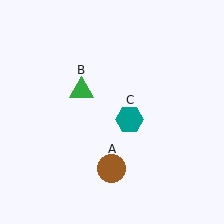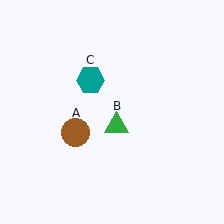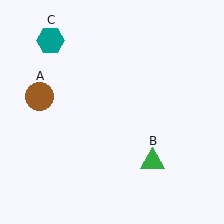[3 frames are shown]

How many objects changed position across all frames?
3 objects changed position: brown circle (object A), green triangle (object B), teal hexagon (object C).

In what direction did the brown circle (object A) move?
The brown circle (object A) moved up and to the left.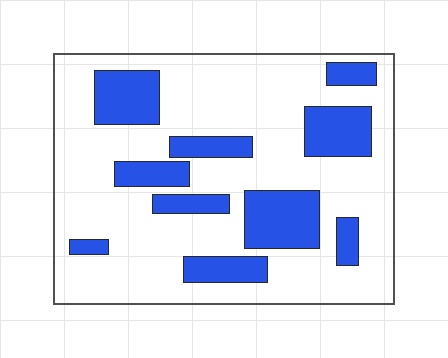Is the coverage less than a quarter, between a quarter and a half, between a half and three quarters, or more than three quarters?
Between a quarter and a half.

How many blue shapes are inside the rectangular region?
10.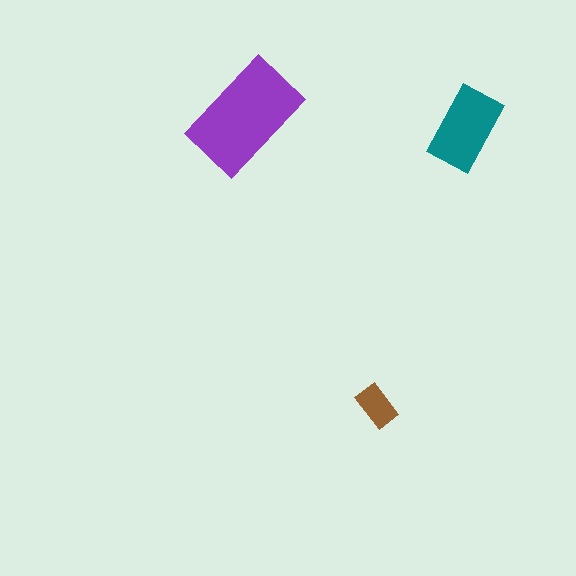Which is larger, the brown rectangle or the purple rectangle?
The purple one.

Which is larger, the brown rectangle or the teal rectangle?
The teal one.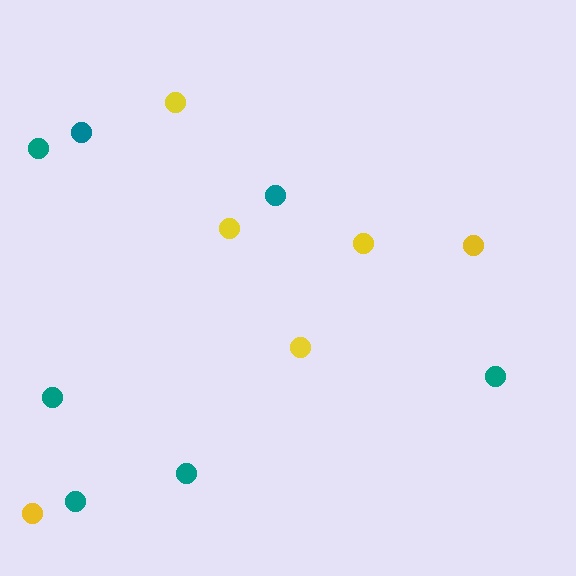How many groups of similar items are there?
There are 2 groups: one group of teal circles (7) and one group of yellow circles (6).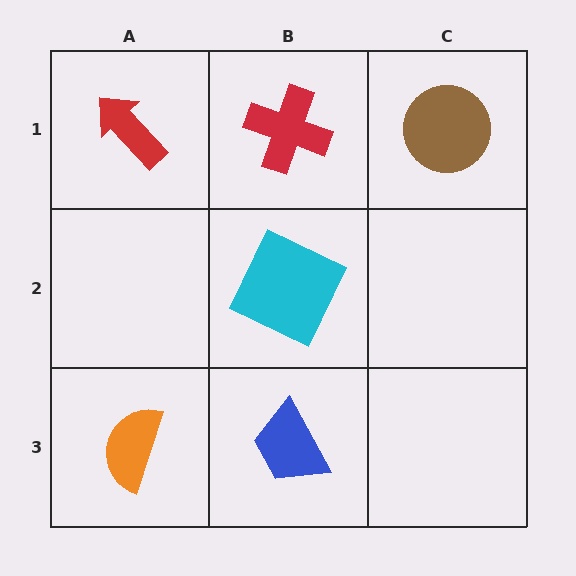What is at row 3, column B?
A blue trapezoid.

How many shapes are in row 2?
1 shape.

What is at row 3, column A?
An orange semicircle.